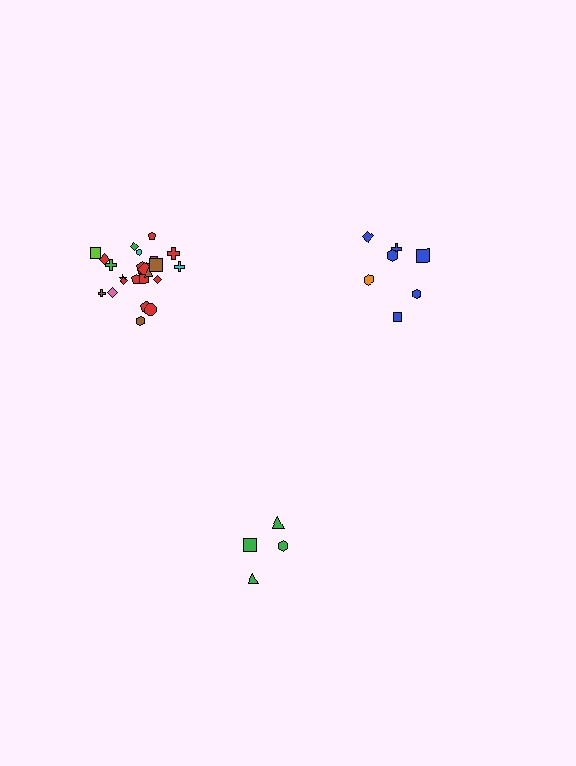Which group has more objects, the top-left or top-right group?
The top-left group.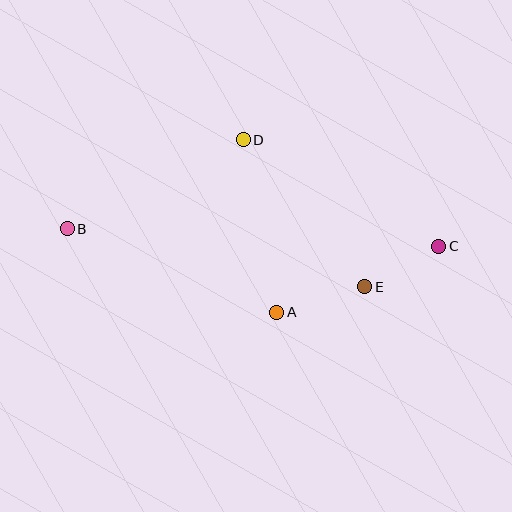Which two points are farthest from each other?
Points B and C are farthest from each other.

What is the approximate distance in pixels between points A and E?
The distance between A and E is approximately 92 pixels.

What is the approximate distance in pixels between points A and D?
The distance between A and D is approximately 176 pixels.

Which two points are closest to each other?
Points C and E are closest to each other.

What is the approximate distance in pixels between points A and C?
The distance between A and C is approximately 175 pixels.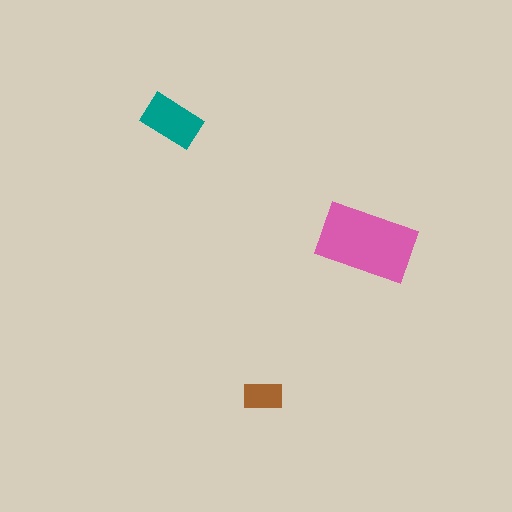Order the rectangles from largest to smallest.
the pink one, the teal one, the brown one.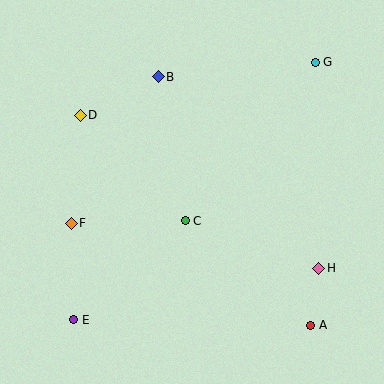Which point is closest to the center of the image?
Point C at (185, 221) is closest to the center.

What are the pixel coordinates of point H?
Point H is at (319, 268).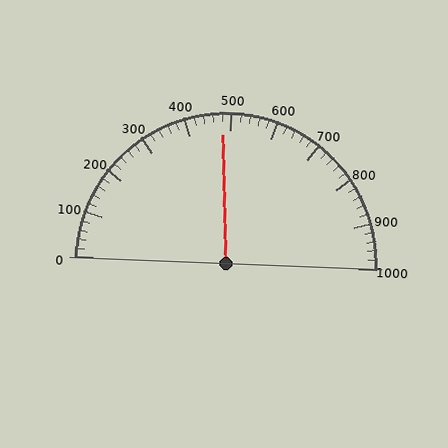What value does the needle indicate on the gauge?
The needle indicates approximately 480.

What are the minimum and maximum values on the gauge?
The gauge ranges from 0 to 1000.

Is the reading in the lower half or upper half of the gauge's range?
The reading is in the lower half of the range (0 to 1000).